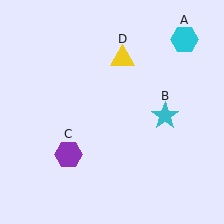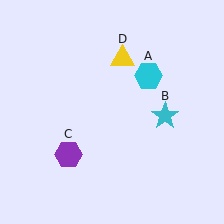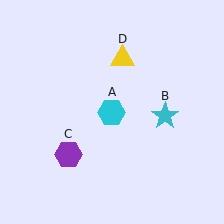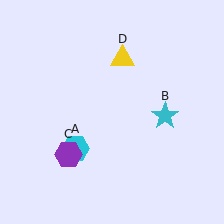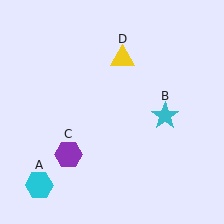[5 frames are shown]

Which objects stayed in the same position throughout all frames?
Cyan star (object B) and purple hexagon (object C) and yellow triangle (object D) remained stationary.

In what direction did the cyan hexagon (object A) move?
The cyan hexagon (object A) moved down and to the left.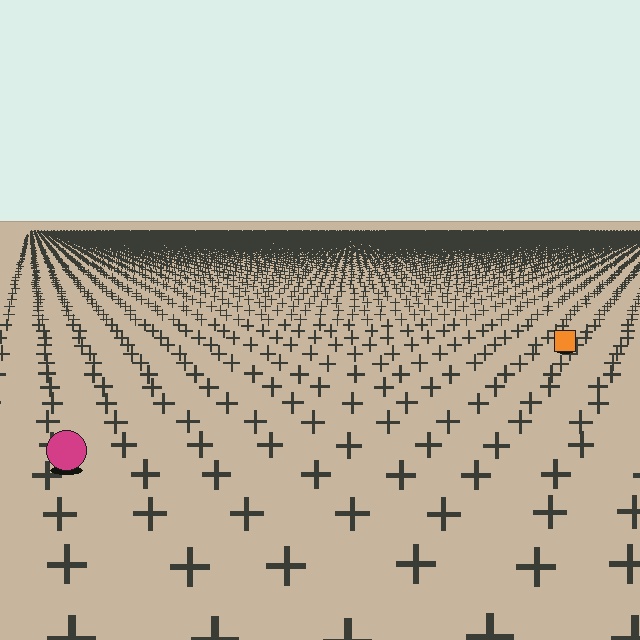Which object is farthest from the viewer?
The orange square is farthest from the viewer. It appears smaller and the ground texture around it is denser.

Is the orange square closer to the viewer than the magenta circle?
No. The magenta circle is closer — you can tell from the texture gradient: the ground texture is coarser near it.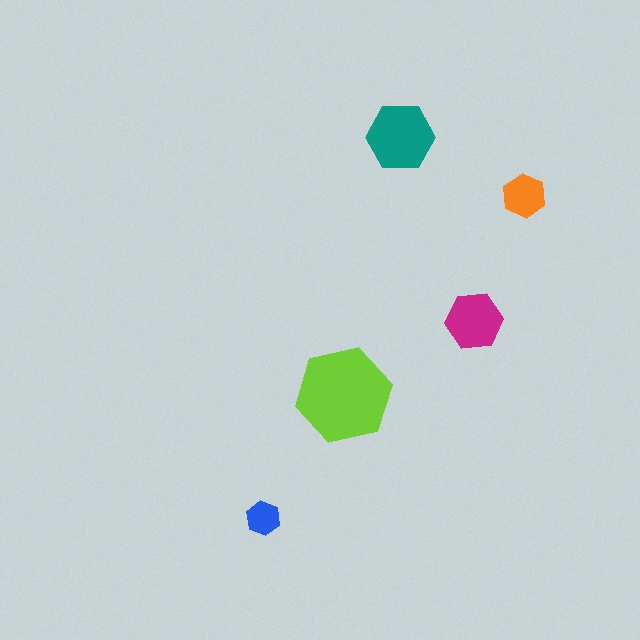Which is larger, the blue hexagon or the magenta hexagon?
The magenta one.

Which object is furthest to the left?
The blue hexagon is leftmost.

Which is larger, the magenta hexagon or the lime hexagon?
The lime one.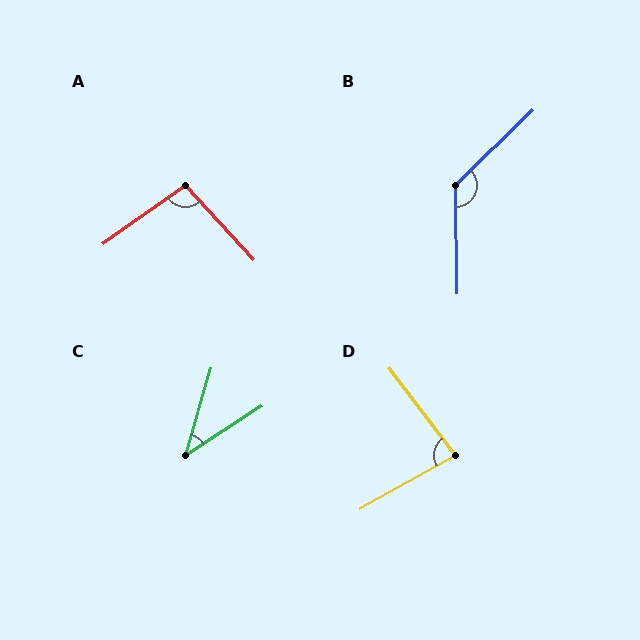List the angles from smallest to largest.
C (41°), D (82°), A (97°), B (134°).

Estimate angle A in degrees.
Approximately 97 degrees.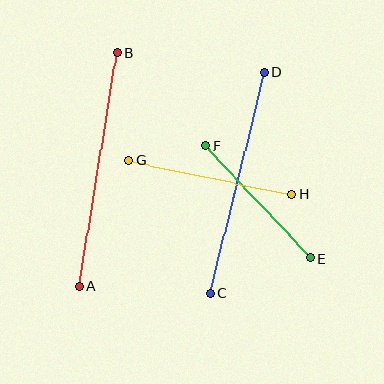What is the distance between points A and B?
The distance is approximately 236 pixels.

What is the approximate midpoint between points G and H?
The midpoint is at approximately (211, 177) pixels.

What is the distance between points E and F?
The distance is approximately 154 pixels.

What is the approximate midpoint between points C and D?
The midpoint is at approximately (237, 183) pixels.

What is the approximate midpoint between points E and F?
The midpoint is at approximately (258, 202) pixels.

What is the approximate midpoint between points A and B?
The midpoint is at approximately (98, 169) pixels.